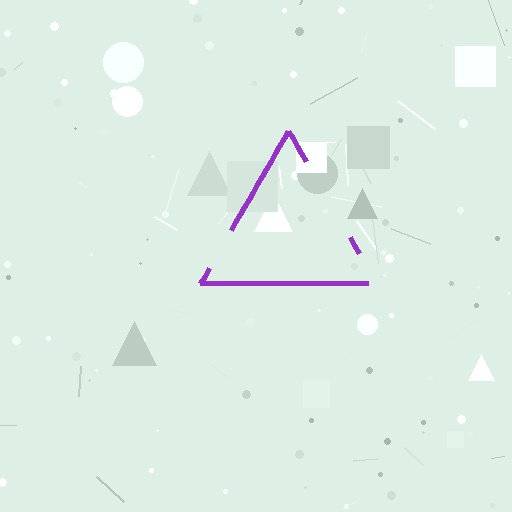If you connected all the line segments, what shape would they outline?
They would outline a triangle.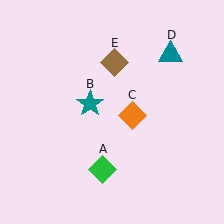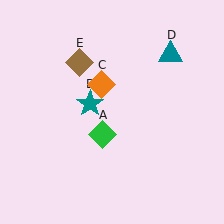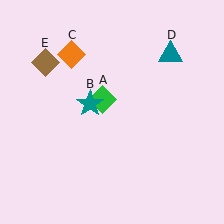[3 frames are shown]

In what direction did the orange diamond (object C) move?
The orange diamond (object C) moved up and to the left.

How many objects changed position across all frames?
3 objects changed position: green diamond (object A), orange diamond (object C), brown diamond (object E).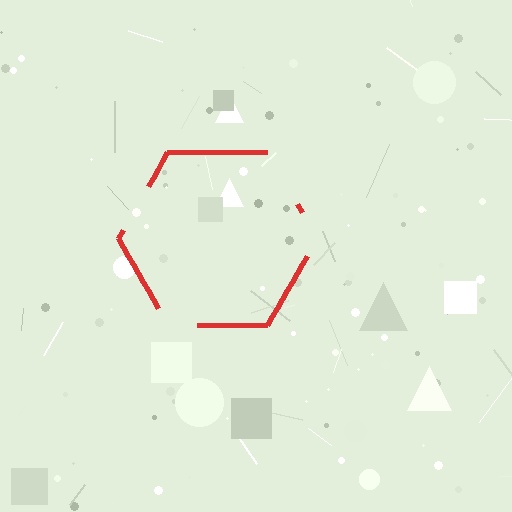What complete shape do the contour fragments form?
The contour fragments form a hexagon.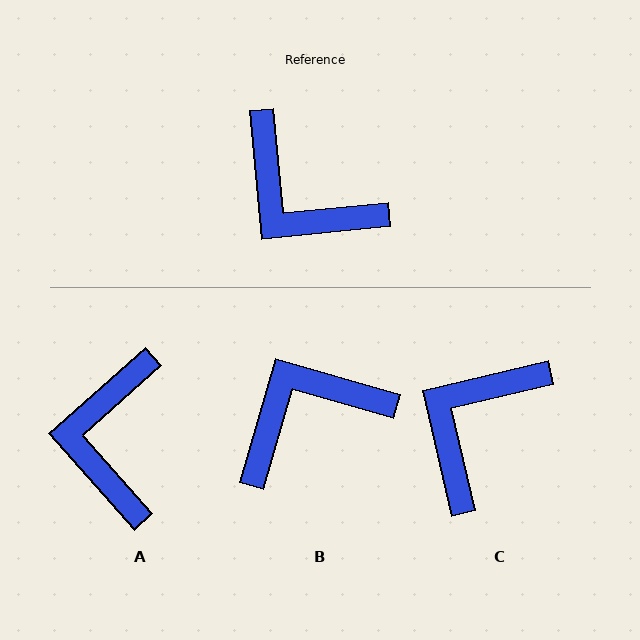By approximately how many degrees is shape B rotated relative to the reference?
Approximately 112 degrees clockwise.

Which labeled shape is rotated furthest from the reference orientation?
B, about 112 degrees away.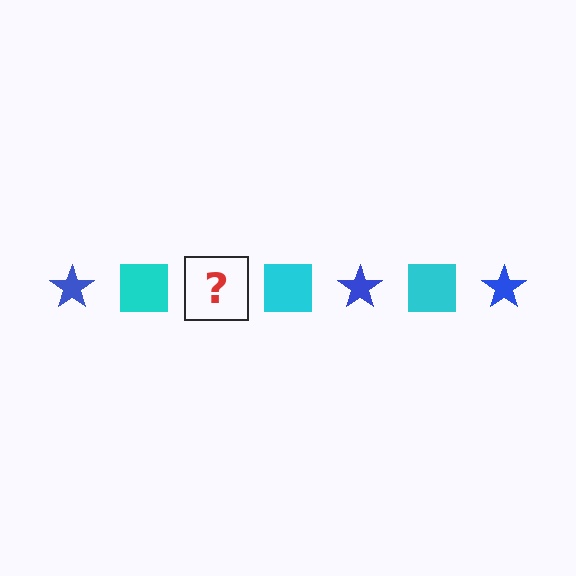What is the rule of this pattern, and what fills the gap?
The rule is that the pattern alternates between blue star and cyan square. The gap should be filled with a blue star.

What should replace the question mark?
The question mark should be replaced with a blue star.